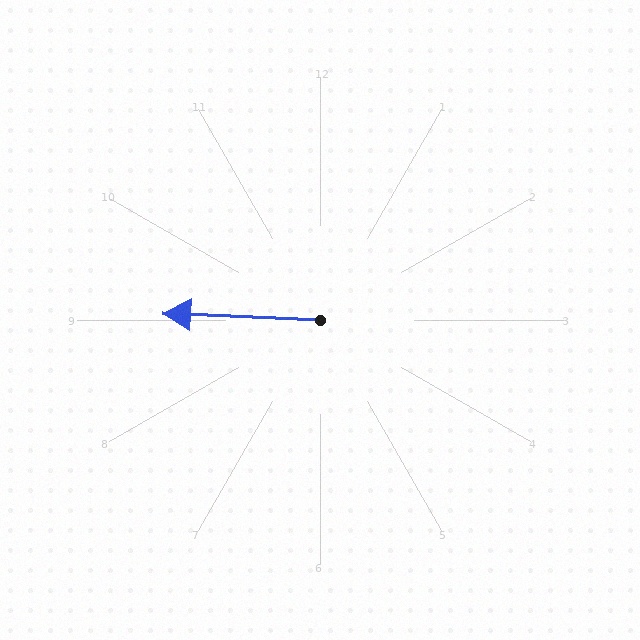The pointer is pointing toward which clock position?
Roughly 9 o'clock.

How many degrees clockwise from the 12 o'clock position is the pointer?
Approximately 272 degrees.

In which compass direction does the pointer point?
West.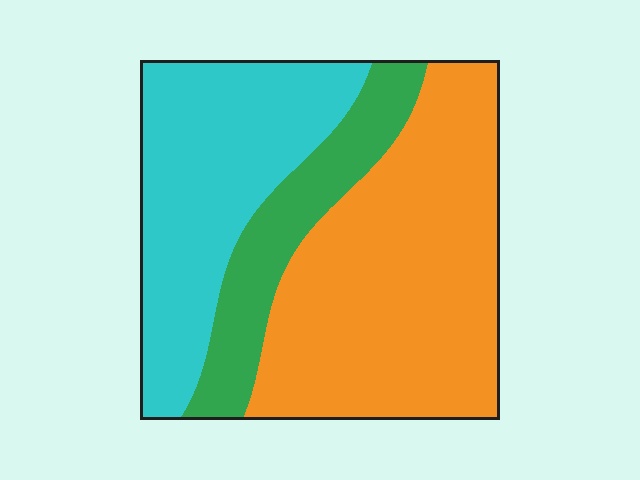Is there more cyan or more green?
Cyan.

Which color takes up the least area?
Green, at roughly 15%.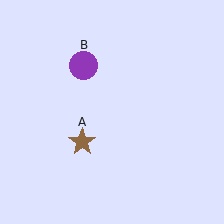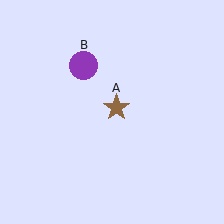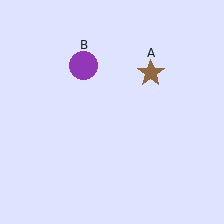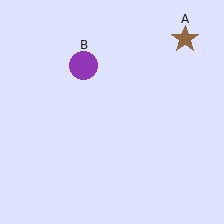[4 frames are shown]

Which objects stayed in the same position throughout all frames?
Purple circle (object B) remained stationary.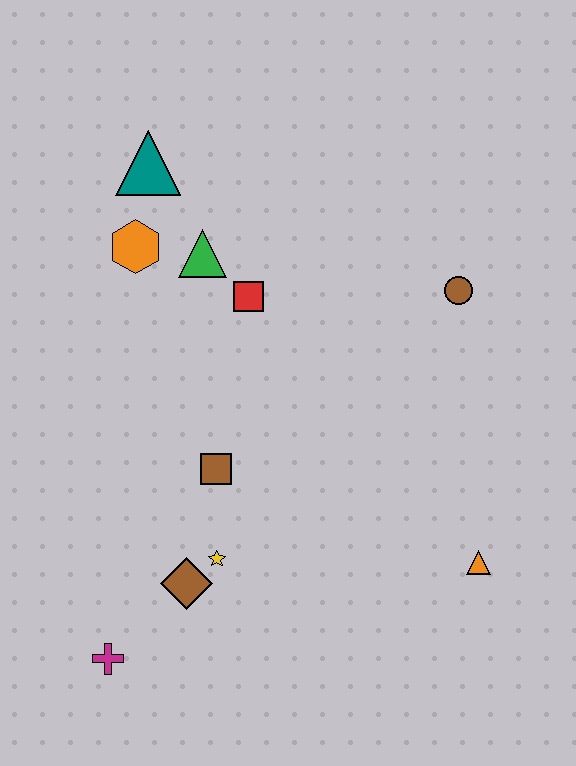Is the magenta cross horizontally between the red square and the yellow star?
No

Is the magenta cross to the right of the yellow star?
No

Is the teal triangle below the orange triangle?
No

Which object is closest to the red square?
The green triangle is closest to the red square.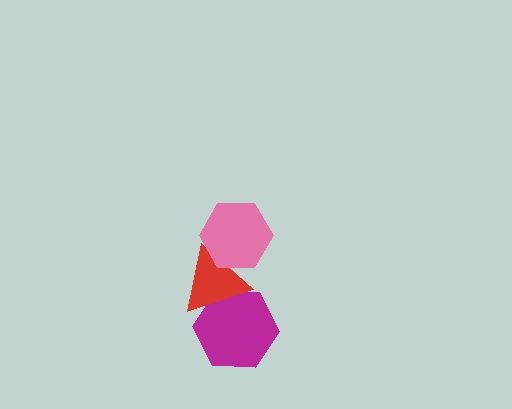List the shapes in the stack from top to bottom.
From top to bottom: the pink hexagon, the red triangle, the magenta hexagon.